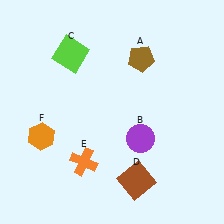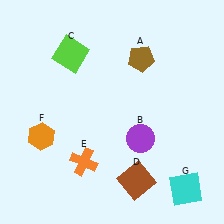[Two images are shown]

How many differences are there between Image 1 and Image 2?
There is 1 difference between the two images.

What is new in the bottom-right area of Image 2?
A cyan square (G) was added in the bottom-right area of Image 2.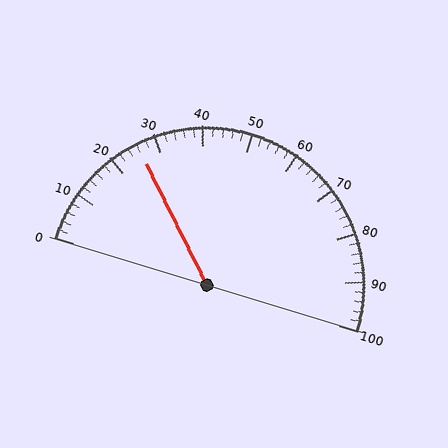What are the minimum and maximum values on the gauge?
The gauge ranges from 0 to 100.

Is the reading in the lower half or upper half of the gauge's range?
The reading is in the lower half of the range (0 to 100).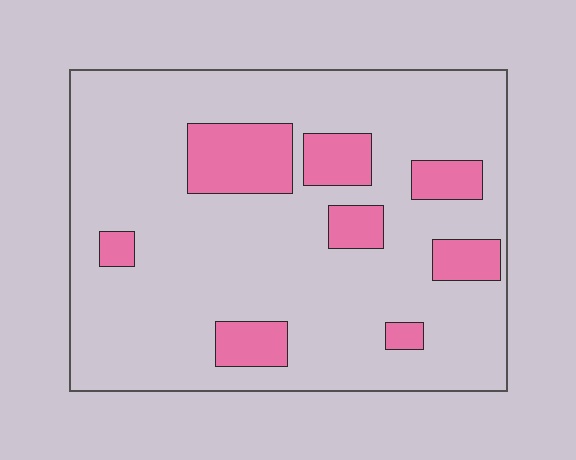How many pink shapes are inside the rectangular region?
8.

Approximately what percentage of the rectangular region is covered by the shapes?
Approximately 20%.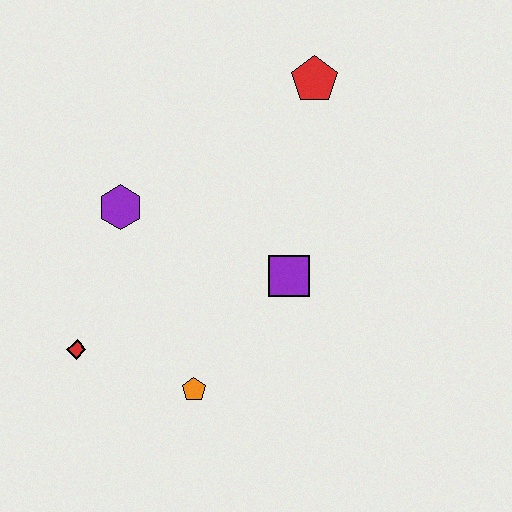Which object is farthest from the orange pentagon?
The red pentagon is farthest from the orange pentagon.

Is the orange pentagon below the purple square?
Yes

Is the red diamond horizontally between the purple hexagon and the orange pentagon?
No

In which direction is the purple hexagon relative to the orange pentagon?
The purple hexagon is above the orange pentagon.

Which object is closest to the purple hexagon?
The red diamond is closest to the purple hexagon.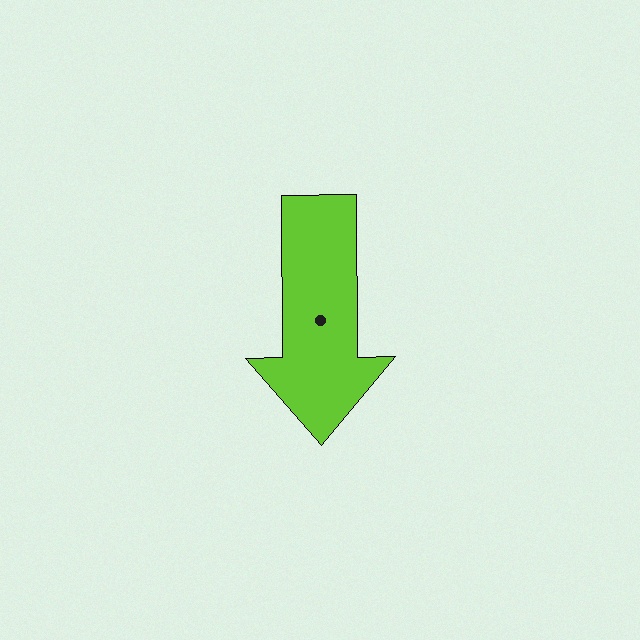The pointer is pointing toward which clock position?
Roughly 6 o'clock.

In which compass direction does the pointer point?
South.